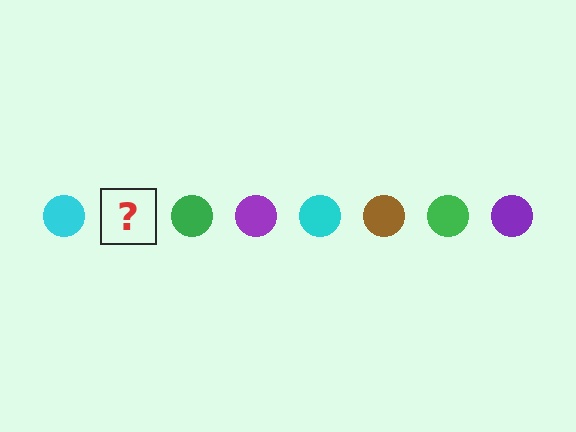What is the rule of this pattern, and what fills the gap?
The rule is that the pattern cycles through cyan, brown, green, purple circles. The gap should be filled with a brown circle.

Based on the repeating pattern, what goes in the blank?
The blank should be a brown circle.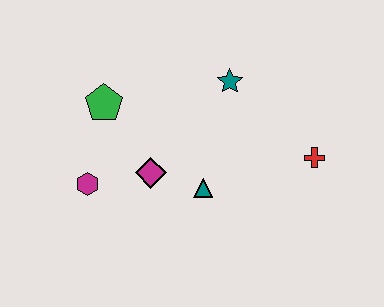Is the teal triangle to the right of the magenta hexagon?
Yes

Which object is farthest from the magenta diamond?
The red cross is farthest from the magenta diamond.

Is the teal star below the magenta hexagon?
No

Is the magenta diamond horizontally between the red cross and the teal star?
No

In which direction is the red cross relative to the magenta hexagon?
The red cross is to the right of the magenta hexagon.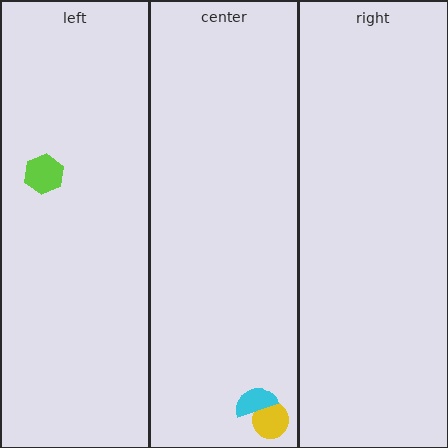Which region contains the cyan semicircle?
The center region.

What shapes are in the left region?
The lime hexagon.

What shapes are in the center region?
The yellow circle, the cyan semicircle.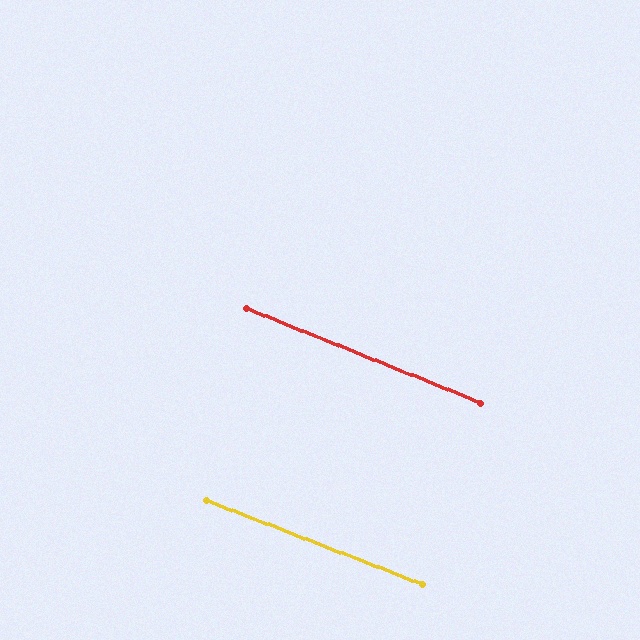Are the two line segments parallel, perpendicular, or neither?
Parallel — their directions differ by only 0.8°.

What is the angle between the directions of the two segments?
Approximately 1 degree.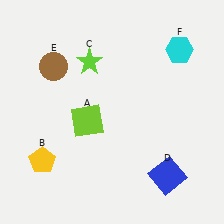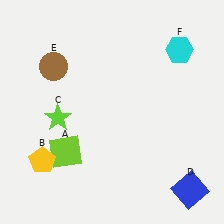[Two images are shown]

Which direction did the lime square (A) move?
The lime square (A) moved down.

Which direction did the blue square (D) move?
The blue square (D) moved right.